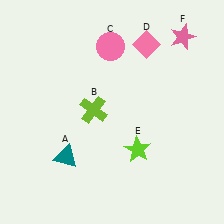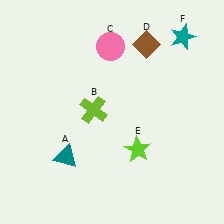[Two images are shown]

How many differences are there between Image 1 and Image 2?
There are 2 differences between the two images.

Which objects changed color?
D changed from pink to brown. F changed from pink to teal.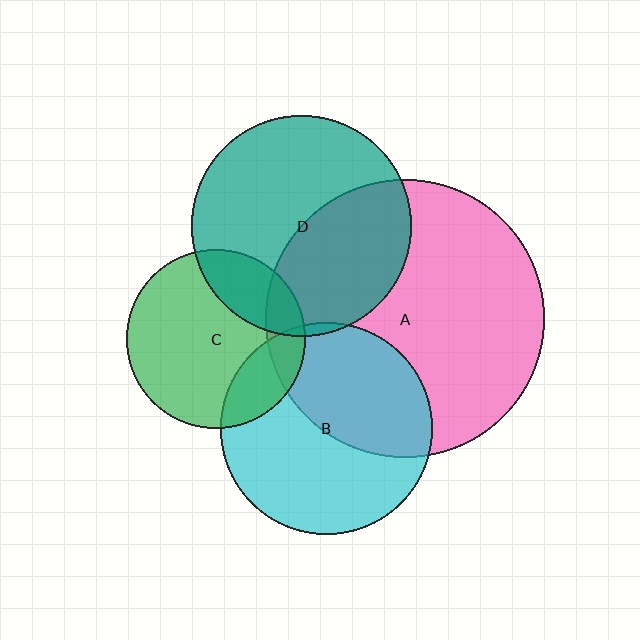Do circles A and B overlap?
Yes.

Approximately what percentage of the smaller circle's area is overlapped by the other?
Approximately 45%.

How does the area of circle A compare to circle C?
Approximately 2.4 times.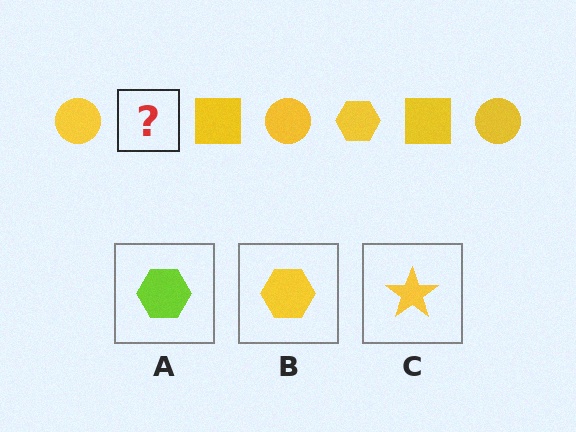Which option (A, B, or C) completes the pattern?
B.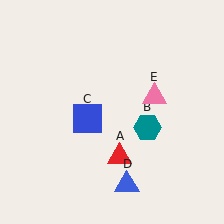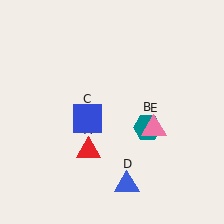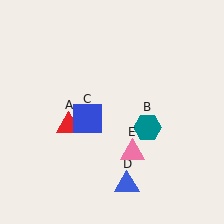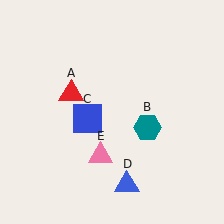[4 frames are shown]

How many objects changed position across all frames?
2 objects changed position: red triangle (object A), pink triangle (object E).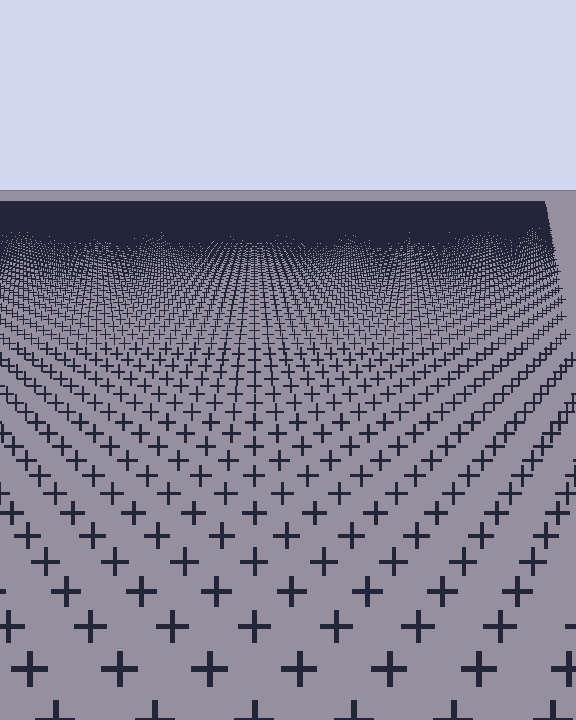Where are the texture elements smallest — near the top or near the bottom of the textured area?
Near the top.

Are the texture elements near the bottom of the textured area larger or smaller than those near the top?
Larger. Near the bottom, elements are closer to the viewer and appear at a bigger on-screen size.